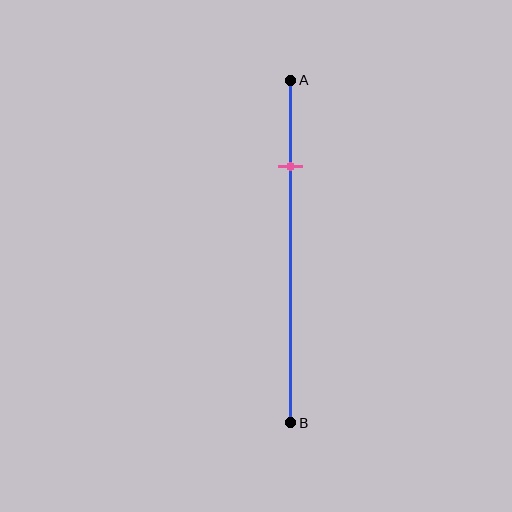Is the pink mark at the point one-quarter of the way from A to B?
Yes, the mark is approximately at the one-quarter point.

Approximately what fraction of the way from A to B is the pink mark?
The pink mark is approximately 25% of the way from A to B.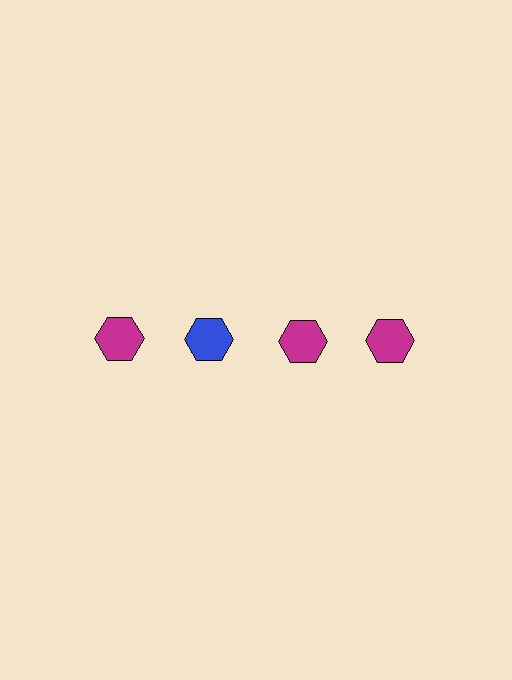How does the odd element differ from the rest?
It has a different color: blue instead of magenta.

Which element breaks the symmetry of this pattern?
The blue hexagon in the top row, second from left column breaks the symmetry. All other shapes are magenta hexagons.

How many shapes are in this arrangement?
There are 4 shapes arranged in a grid pattern.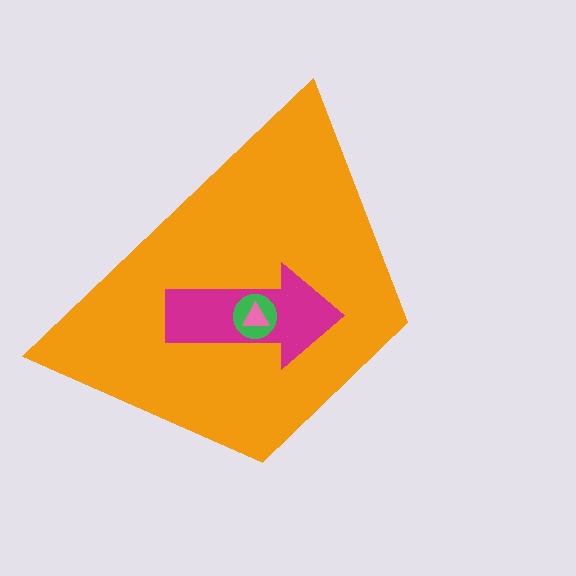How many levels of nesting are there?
4.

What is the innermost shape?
The pink triangle.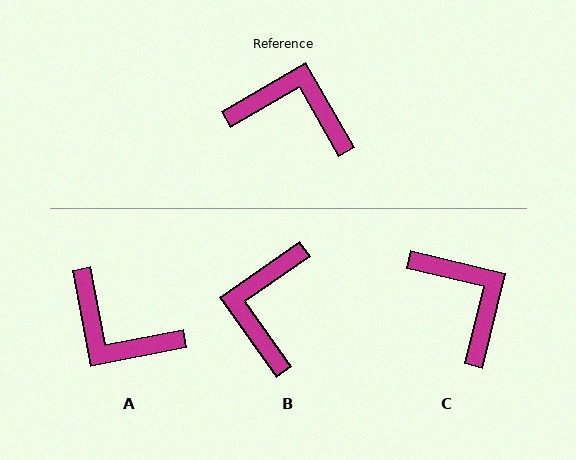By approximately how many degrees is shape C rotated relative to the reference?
Approximately 44 degrees clockwise.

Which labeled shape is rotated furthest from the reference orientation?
A, about 161 degrees away.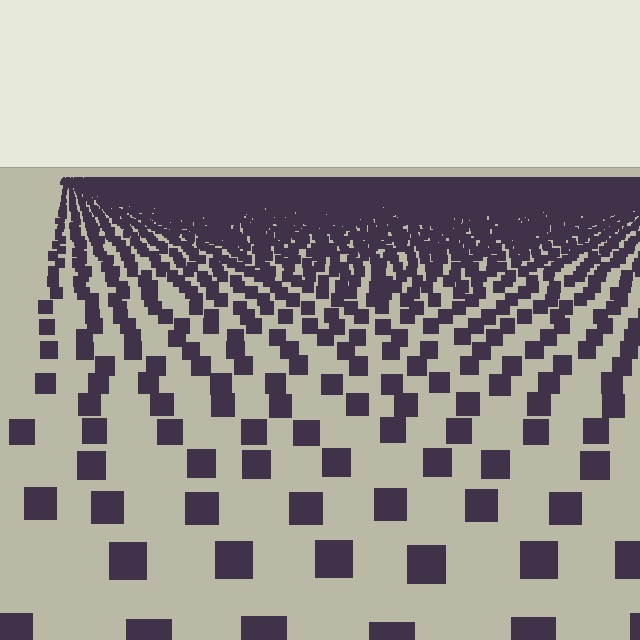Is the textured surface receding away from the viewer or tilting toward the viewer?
The surface is receding away from the viewer. Texture elements get smaller and denser toward the top.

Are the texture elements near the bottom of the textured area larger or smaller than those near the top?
Larger. Near the bottom, elements are closer to the viewer and appear at a bigger on-screen size.